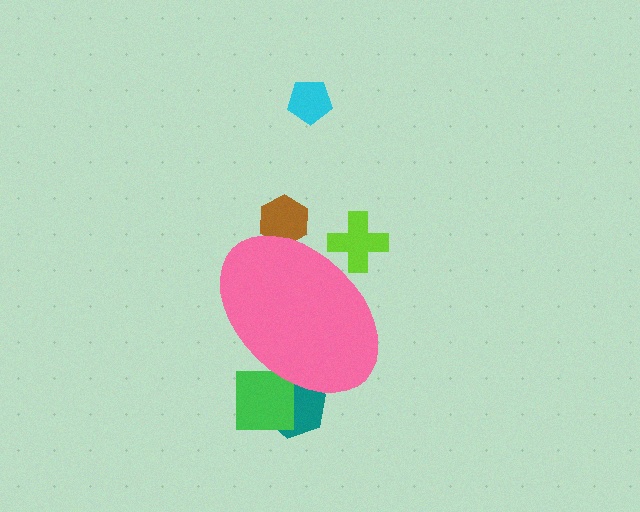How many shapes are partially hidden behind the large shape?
4 shapes are partially hidden.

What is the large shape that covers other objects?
A pink ellipse.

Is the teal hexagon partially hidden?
Yes, the teal hexagon is partially hidden behind the pink ellipse.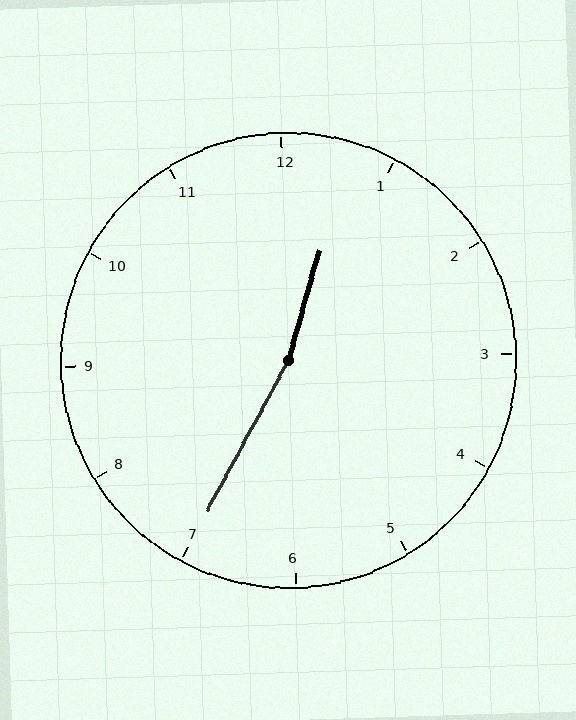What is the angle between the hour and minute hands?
Approximately 168 degrees.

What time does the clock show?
12:35.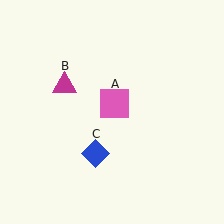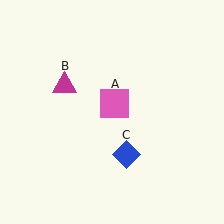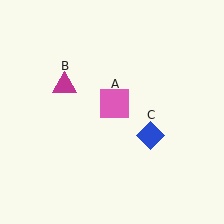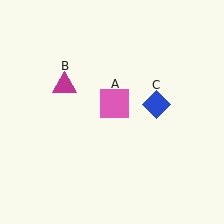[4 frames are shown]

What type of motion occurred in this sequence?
The blue diamond (object C) rotated counterclockwise around the center of the scene.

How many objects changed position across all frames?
1 object changed position: blue diamond (object C).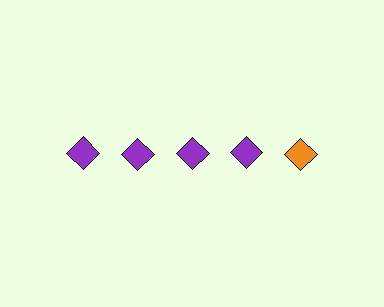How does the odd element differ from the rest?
It has a different color: orange instead of purple.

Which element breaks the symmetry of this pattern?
The orange diamond in the top row, rightmost column breaks the symmetry. All other shapes are purple diamonds.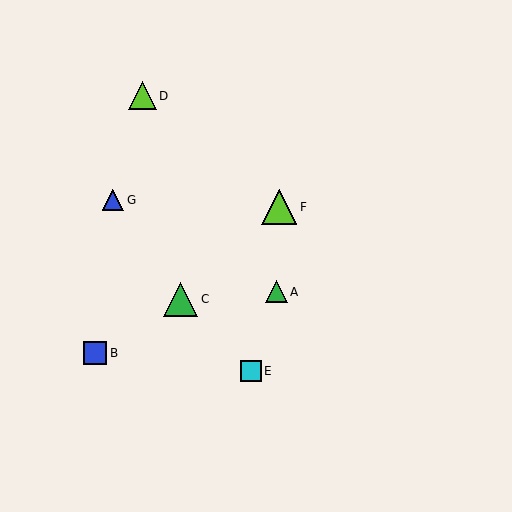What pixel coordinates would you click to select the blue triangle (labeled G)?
Click at (113, 200) to select the blue triangle G.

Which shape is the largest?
The lime triangle (labeled F) is the largest.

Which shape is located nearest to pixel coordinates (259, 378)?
The cyan square (labeled E) at (251, 371) is nearest to that location.